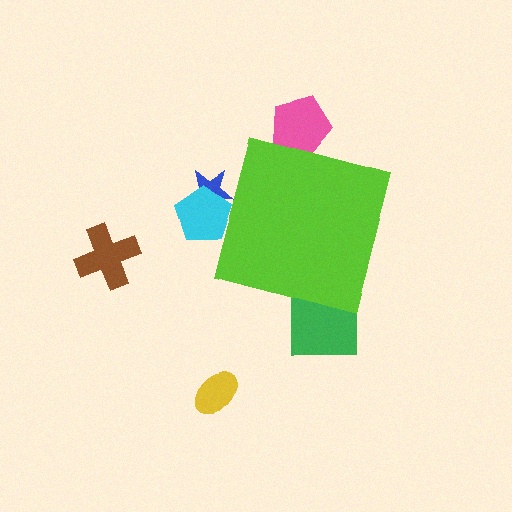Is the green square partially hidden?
Yes, the green square is partially hidden behind the lime square.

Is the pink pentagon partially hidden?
Yes, the pink pentagon is partially hidden behind the lime square.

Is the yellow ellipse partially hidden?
No, the yellow ellipse is fully visible.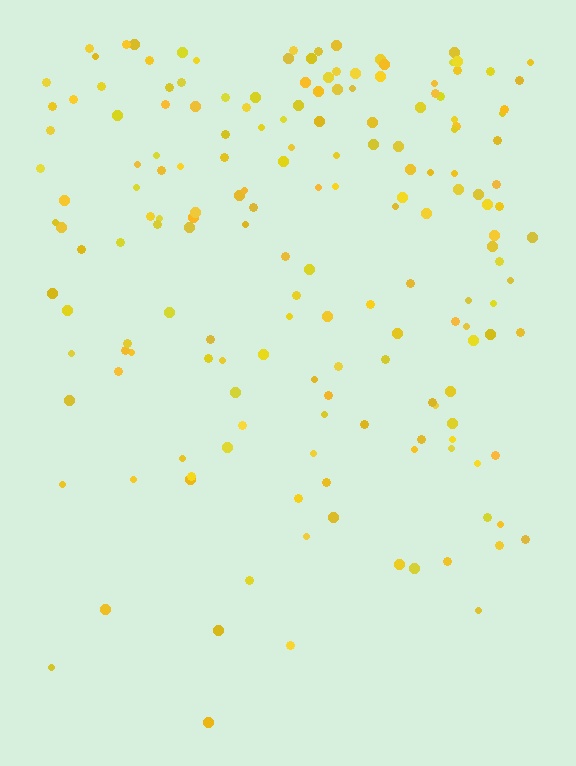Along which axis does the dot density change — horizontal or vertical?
Vertical.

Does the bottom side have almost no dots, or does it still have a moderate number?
Still a moderate number, just noticeably fewer than the top.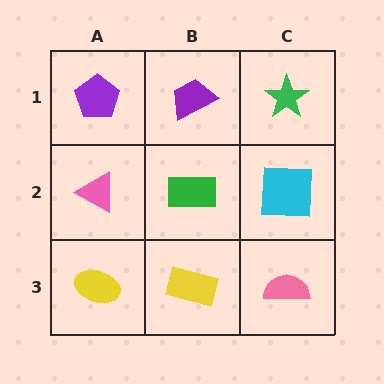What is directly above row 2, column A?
A purple pentagon.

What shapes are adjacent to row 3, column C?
A cyan square (row 2, column C), a yellow rectangle (row 3, column B).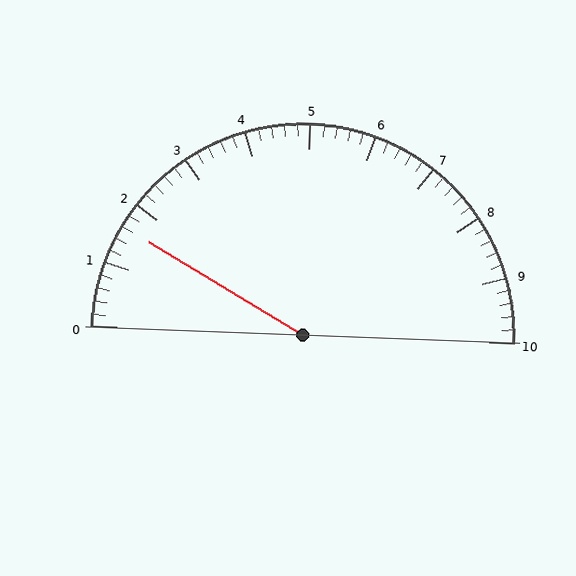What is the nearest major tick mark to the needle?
The nearest major tick mark is 2.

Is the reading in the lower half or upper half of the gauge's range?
The reading is in the lower half of the range (0 to 10).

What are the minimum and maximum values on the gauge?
The gauge ranges from 0 to 10.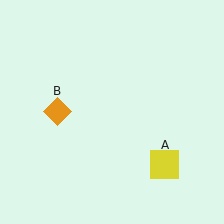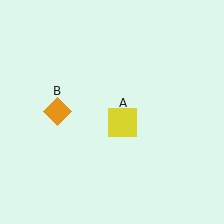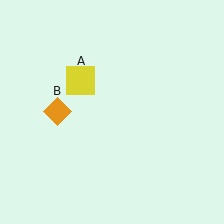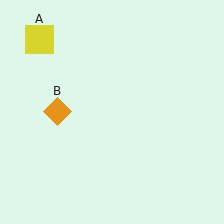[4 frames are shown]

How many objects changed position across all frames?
1 object changed position: yellow square (object A).